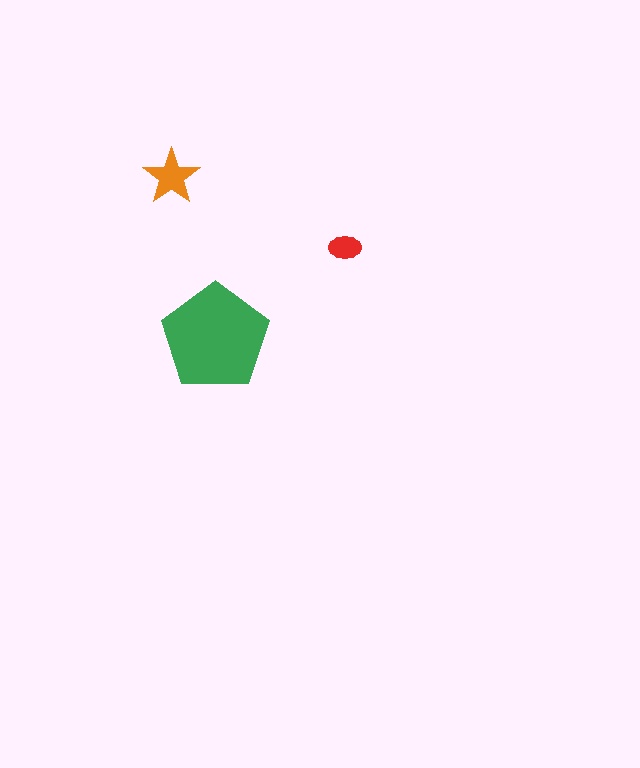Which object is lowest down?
The green pentagon is bottommost.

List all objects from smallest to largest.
The red ellipse, the orange star, the green pentagon.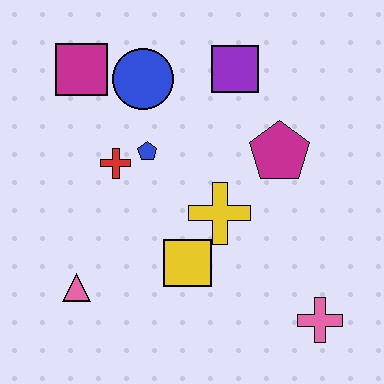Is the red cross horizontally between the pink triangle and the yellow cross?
Yes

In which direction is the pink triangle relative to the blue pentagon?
The pink triangle is below the blue pentagon.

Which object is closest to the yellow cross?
The yellow square is closest to the yellow cross.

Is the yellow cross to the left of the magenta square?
No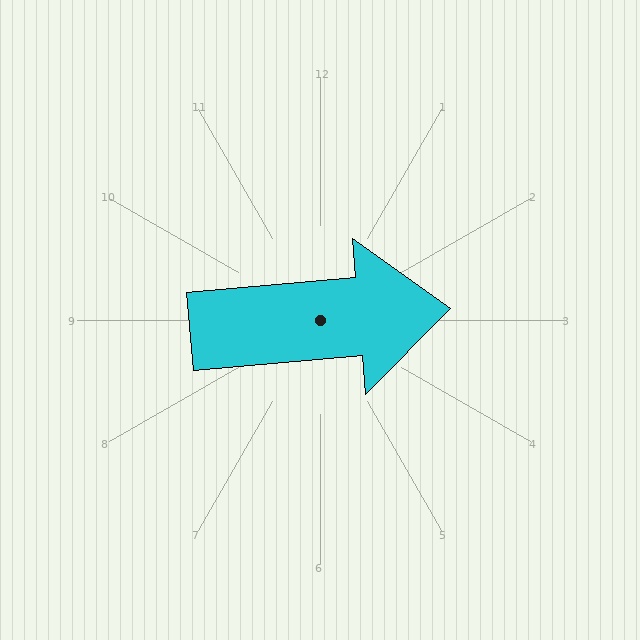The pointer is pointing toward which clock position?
Roughly 3 o'clock.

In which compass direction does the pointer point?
East.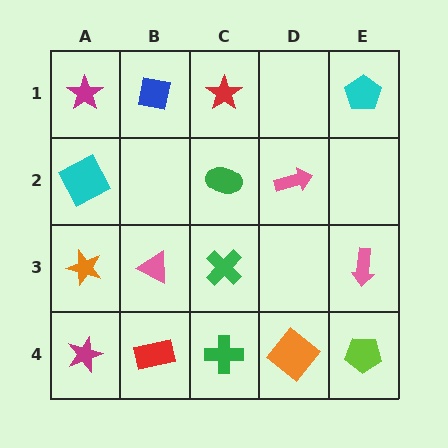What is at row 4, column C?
A green cross.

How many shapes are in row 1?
4 shapes.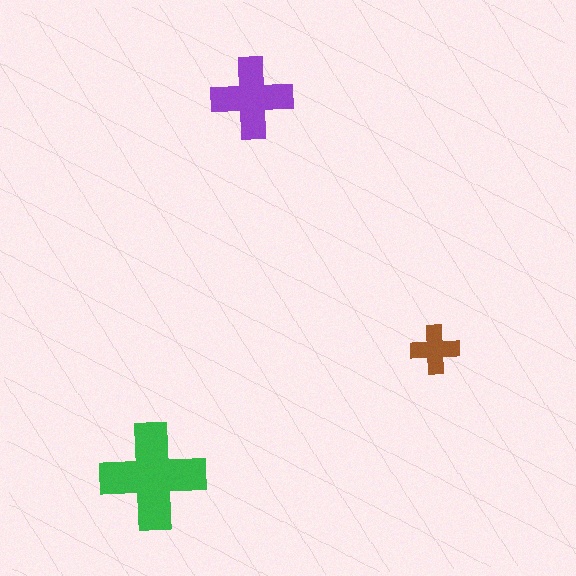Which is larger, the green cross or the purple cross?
The green one.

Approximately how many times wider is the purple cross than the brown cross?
About 1.5 times wider.